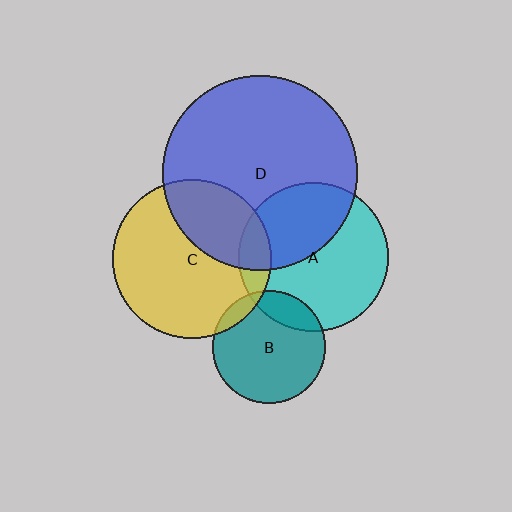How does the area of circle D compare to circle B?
Approximately 3.0 times.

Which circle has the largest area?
Circle D (blue).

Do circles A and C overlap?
Yes.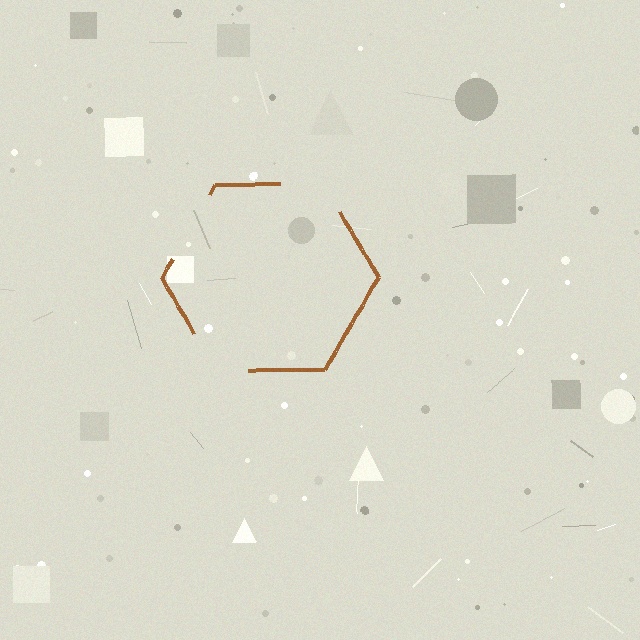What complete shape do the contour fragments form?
The contour fragments form a hexagon.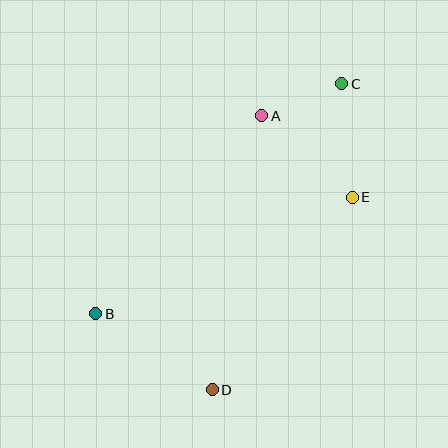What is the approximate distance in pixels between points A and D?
The distance between A and D is approximately 279 pixels.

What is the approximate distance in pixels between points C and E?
The distance between C and E is approximately 114 pixels.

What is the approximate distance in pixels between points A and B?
The distance between A and B is approximately 258 pixels.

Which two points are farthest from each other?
Points B and C are farthest from each other.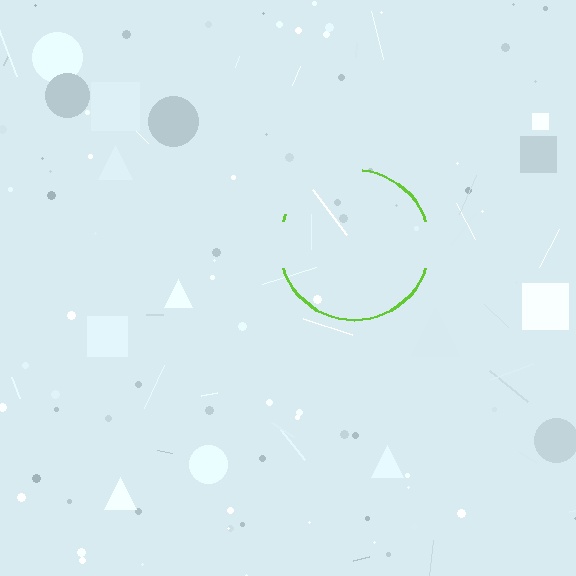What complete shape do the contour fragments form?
The contour fragments form a circle.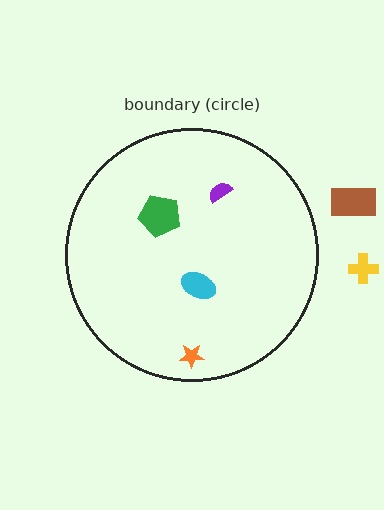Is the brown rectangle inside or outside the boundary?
Outside.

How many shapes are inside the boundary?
4 inside, 2 outside.